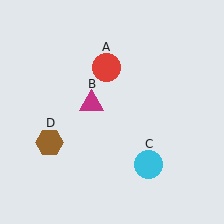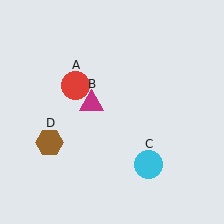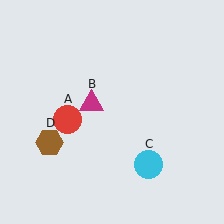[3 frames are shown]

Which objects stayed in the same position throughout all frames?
Magenta triangle (object B) and cyan circle (object C) and brown hexagon (object D) remained stationary.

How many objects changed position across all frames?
1 object changed position: red circle (object A).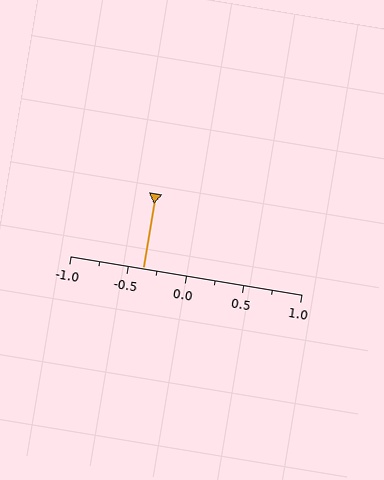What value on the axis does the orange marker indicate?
The marker indicates approximately -0.38.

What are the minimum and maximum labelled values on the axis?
The axis runs from -1.0 to 1.0.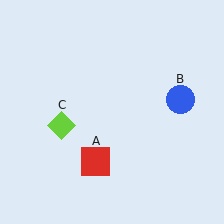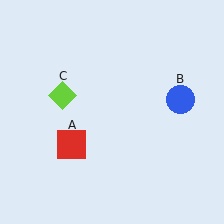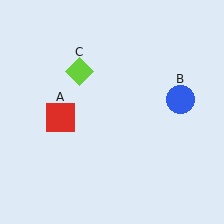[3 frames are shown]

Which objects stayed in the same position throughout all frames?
Blue circle (object B) remained stationary.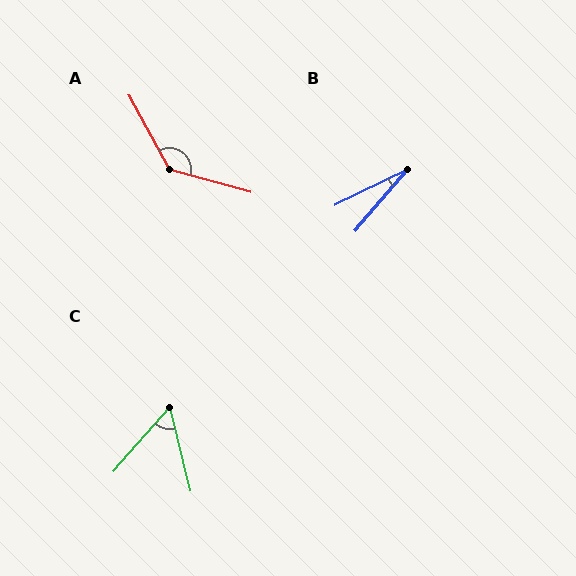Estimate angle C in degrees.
Approximately 55 degrees.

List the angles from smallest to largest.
B (23°), C (55°), A (134°).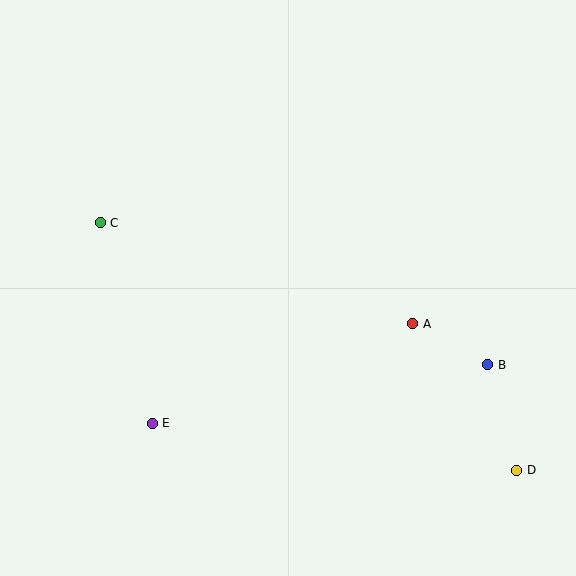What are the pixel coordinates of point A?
Point A is at (413, 324).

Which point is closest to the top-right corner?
Point A is closest to the top-right corner.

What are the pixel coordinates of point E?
Point E is at (152, 423).